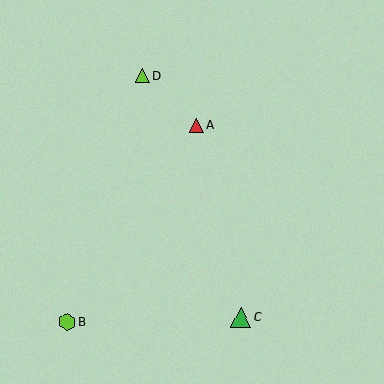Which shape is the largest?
The green triangle (labeled C) is the largest.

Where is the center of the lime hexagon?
The center of the lime hexagon is at (67, 322).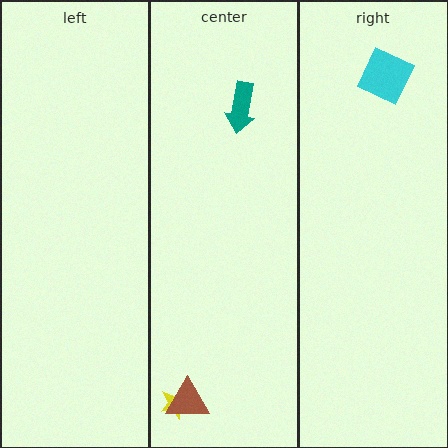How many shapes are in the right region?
1.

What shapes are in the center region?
The teal arrow, the yellow star, the brown triangle.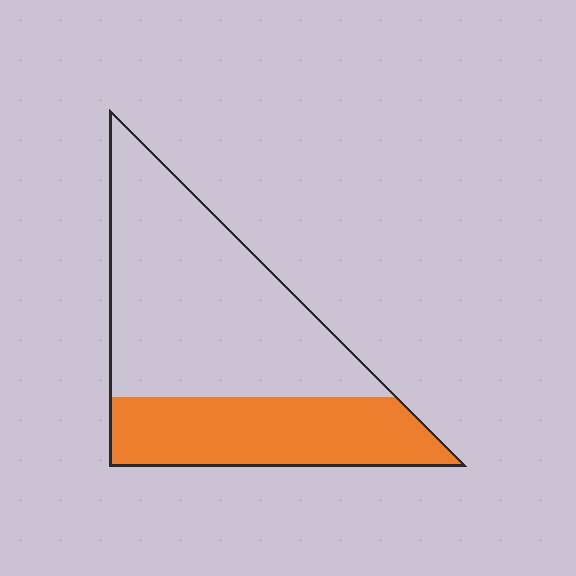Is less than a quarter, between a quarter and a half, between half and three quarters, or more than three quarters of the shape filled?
Between a quarter and a half.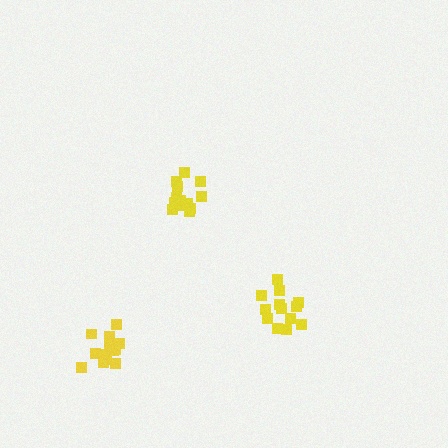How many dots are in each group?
Group 1: 14 dots, Group 2: 13 dots, Group 3: 13 dots (40 total).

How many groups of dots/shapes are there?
There are 3 groups.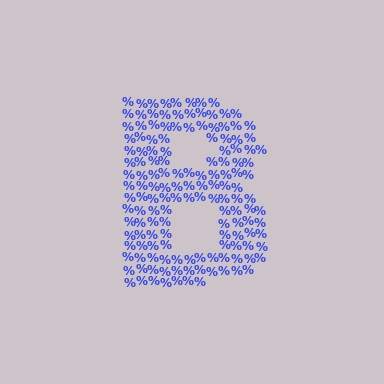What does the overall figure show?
The overall figure shows the letter B.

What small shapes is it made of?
It is made of small percent signs.